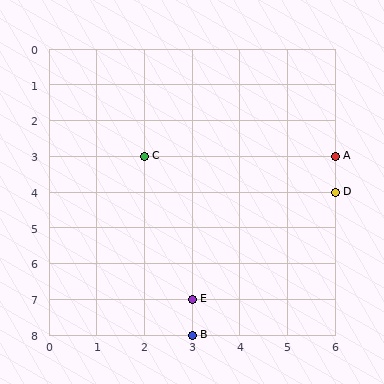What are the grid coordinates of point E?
Point E is at grid coordinates (3, 7).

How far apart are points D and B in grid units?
Points D and B are 3 columns and 4 rows apart (about 5.0 grid units diagonally).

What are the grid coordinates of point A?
Point A is at grid coordinates (6, 3).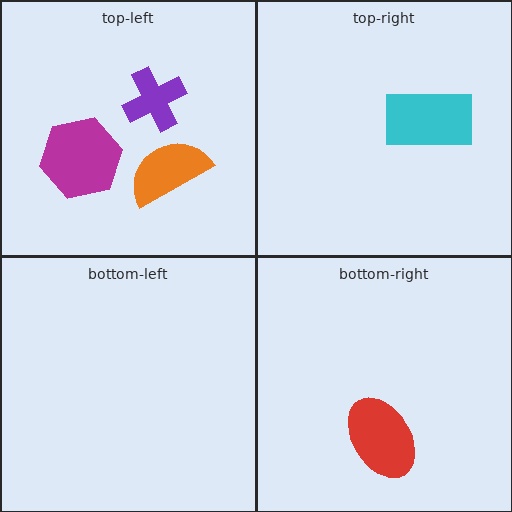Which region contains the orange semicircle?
The top-left region.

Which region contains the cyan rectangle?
The top-right region.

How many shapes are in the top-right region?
1.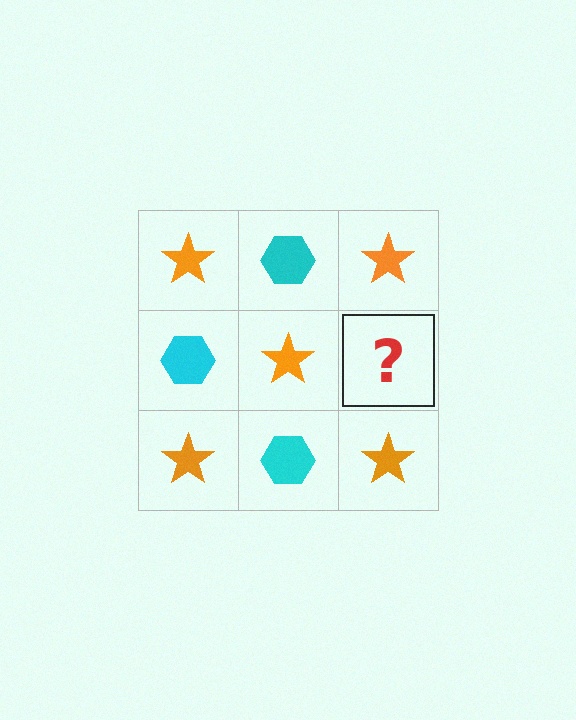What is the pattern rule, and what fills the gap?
The rule is that it alternates orange star and cyan hexagon in a checkerboard pattern. The gap should be filled with a cyan hexagon.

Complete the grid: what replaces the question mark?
The question mark should be replaced with a cyan hexagon.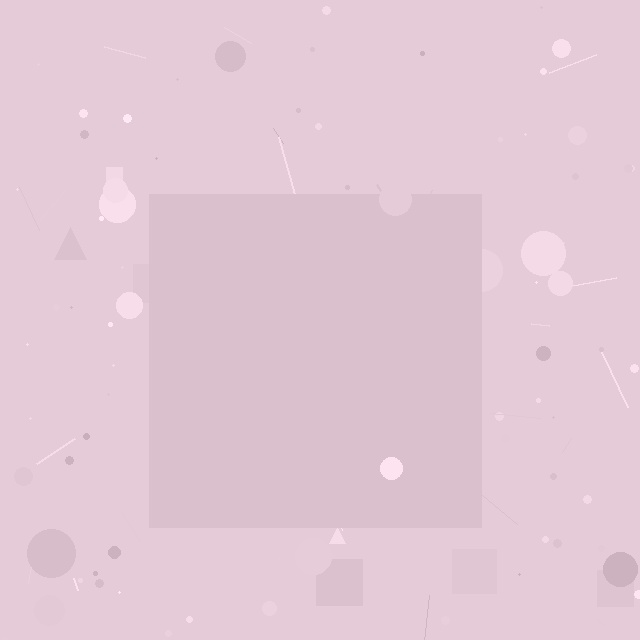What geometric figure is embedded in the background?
A square is embedded in the background.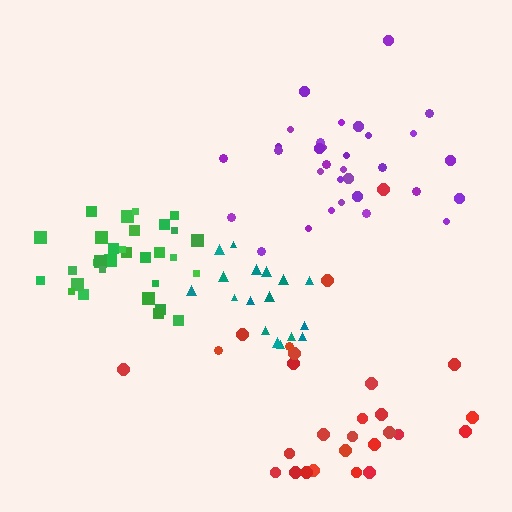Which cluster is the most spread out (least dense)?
Red.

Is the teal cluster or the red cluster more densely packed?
Teal.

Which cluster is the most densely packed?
Green.